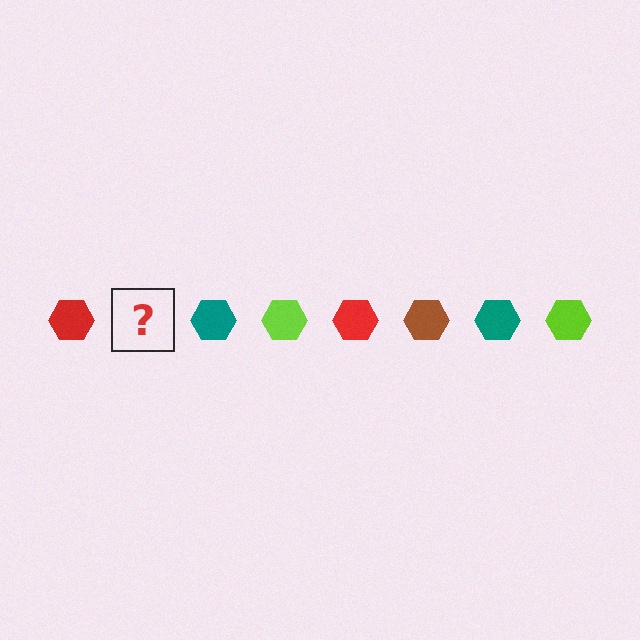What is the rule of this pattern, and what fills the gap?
The rule is that the pattern cycles through red, brown, teal, lime hexagons. The gap should be filled with a brown hexagon.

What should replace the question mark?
The question mark should be replaced with a brown hexagon.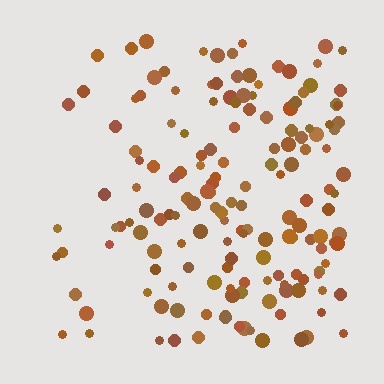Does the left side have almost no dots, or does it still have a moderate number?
Still a moderate number, just noticeably fewer than the right.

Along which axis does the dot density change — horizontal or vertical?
Horizontal.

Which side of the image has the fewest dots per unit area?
The left.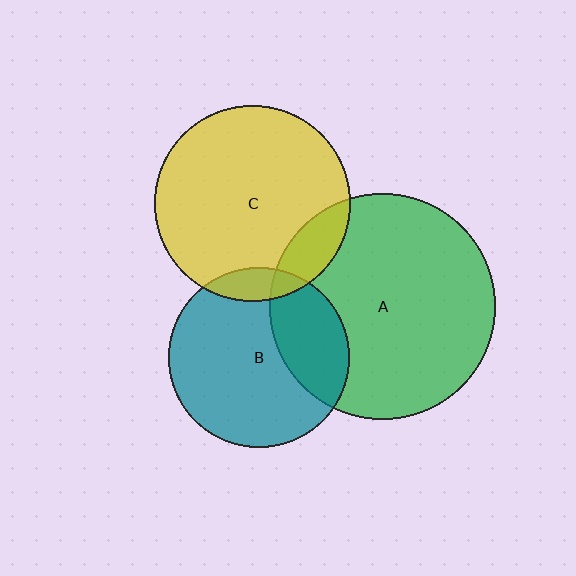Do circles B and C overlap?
Yes.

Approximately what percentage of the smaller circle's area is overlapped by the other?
Approximately 10%.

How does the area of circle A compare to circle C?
Approximately 1.3 times.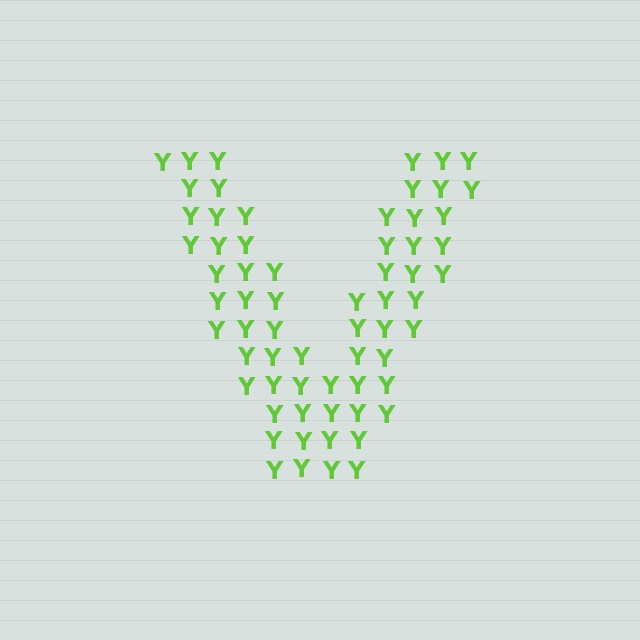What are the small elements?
The small elements are letter Y's.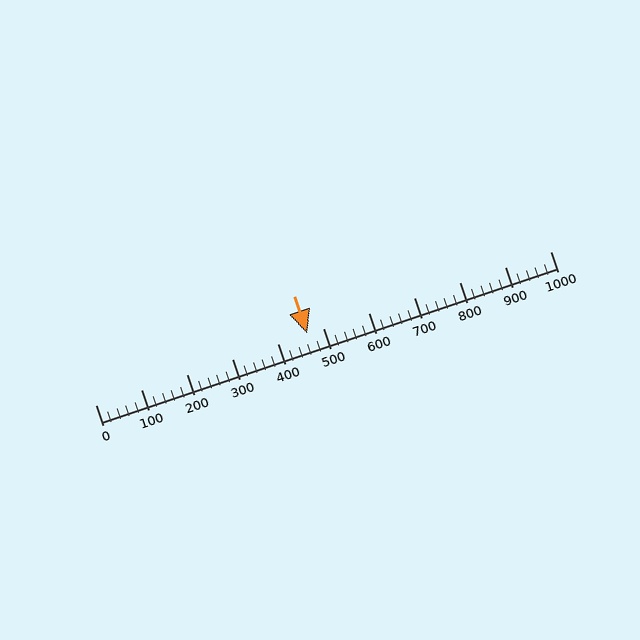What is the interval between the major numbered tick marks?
The major tick marks are spaced 100 units apart.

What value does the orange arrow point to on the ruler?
The orange arrow points to approximately 465.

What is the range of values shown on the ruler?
The ruler shows values from 0 to 1000.